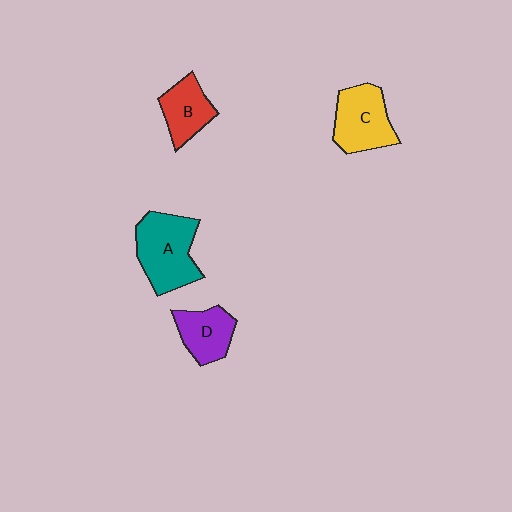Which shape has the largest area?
Shape A (teal).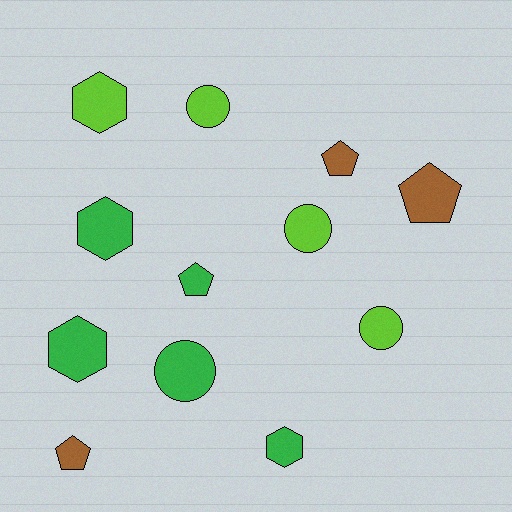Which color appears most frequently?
Green, with 5 objects.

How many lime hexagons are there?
There is 1 lime hexagon.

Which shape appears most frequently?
Circle, with 4 objects.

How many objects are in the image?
There are 12 objects.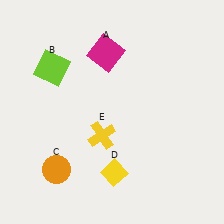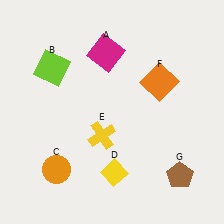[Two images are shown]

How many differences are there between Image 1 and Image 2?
There are 2 differences between the two images.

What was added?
An orange square (F), a brown pentagon (G) were added in Image 2.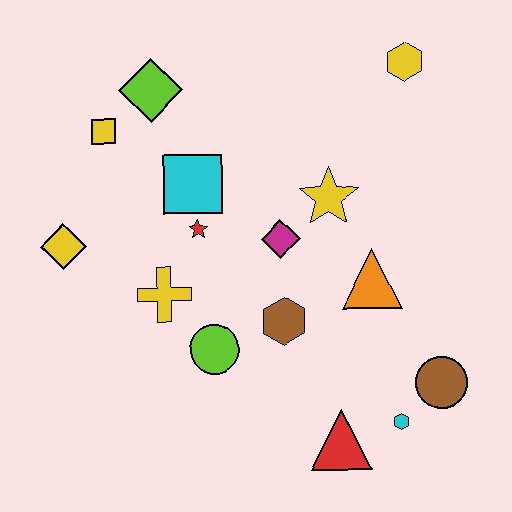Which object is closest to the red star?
The cyan square is closest to the red star.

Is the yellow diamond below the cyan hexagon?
No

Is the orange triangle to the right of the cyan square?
Yes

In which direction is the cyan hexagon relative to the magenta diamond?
The cyan hexagon is below the magenta diamond.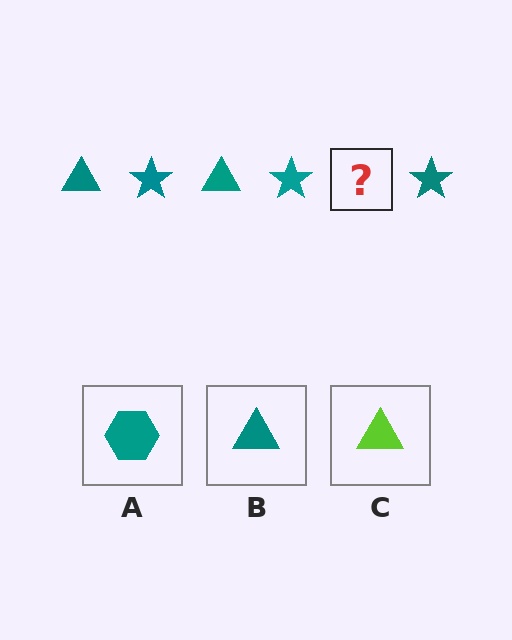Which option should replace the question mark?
Option B.